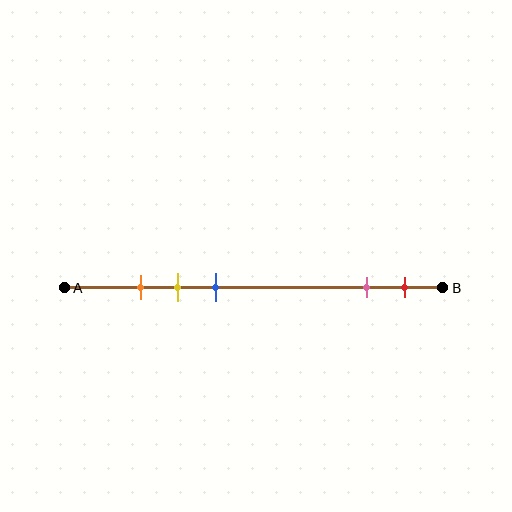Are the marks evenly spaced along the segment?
No, the marks are not evenly spaced.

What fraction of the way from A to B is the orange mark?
The orange mark is approximately 20% (0.2) of the way from A to B.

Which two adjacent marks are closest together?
The orange and yellow marks are the closest adjacent pair.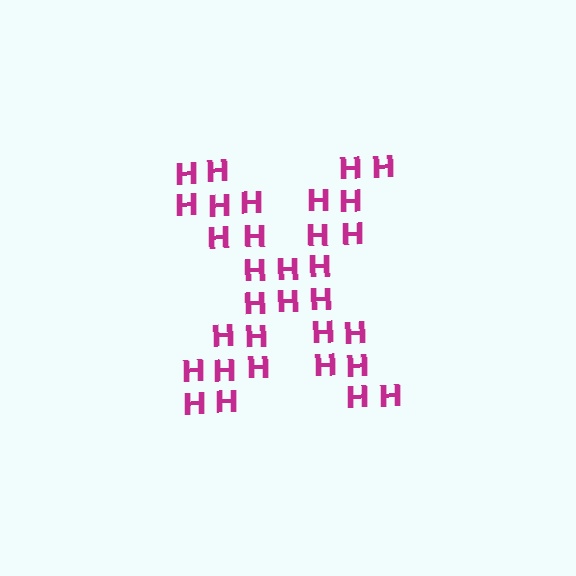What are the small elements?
The small elements are letter H's.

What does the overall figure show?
The overall figure shows the letter X.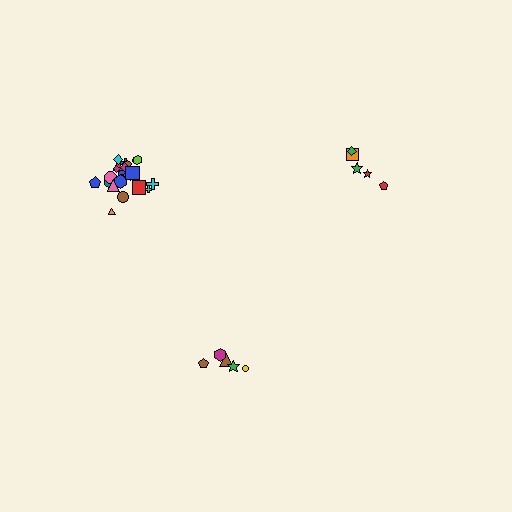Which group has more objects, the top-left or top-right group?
The top-left group.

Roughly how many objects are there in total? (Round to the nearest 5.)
Roughly 30 objects in total.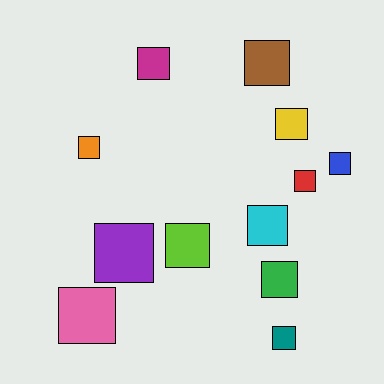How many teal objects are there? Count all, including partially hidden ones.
There is 1 teal object.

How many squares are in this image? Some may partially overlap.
There are 12 squares.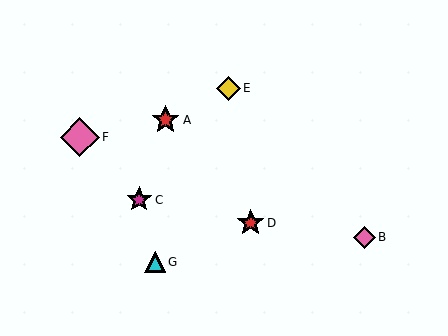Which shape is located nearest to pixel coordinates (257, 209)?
The red star (labeled D) at (251, 223) is nearest to that location.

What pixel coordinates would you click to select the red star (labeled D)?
Click at (251, 223) to select the red star D.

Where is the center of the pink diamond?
The center of the pink diamond is at (80, 137).